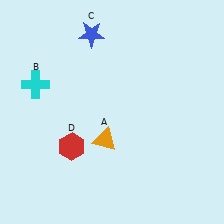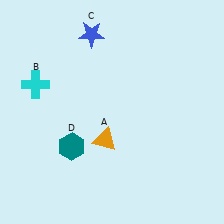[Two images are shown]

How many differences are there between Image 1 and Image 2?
There is 1 difference between the two images.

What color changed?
The hexagon (D) changed from red in Image 1 to teal in Image 2.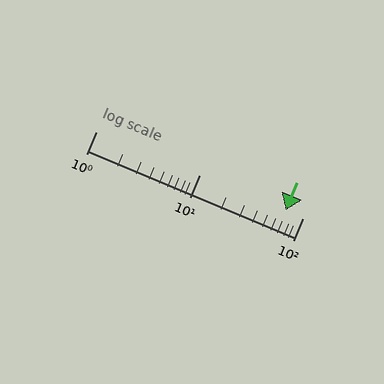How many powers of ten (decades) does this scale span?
The scale spans 2 decades, from 1 to 100.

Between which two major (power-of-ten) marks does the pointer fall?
The pointer is between 10 and 100.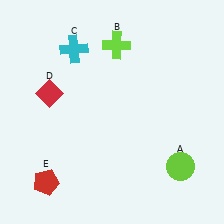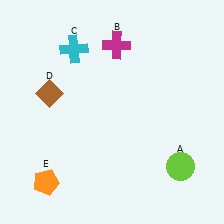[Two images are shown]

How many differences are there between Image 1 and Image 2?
There are 3 differences between the two images.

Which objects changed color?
B changed from lime to magenta. D changed from red to brown. E changed from red to orange.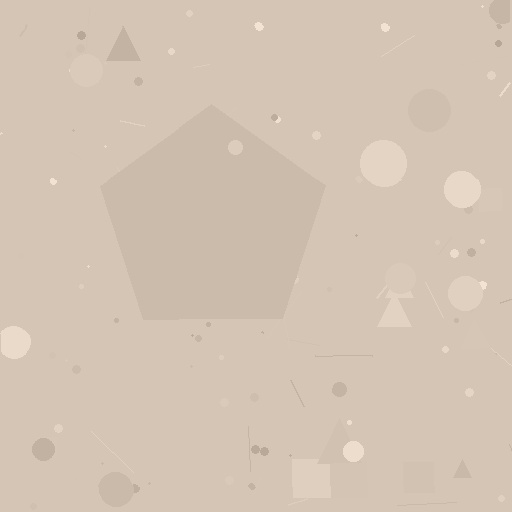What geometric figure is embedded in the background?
A pentagon is embedded in the background.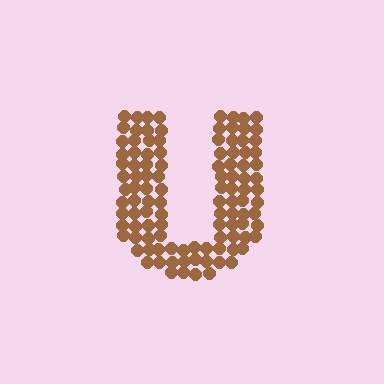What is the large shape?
The large shape is the letter U.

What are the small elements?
The small elements are circles.